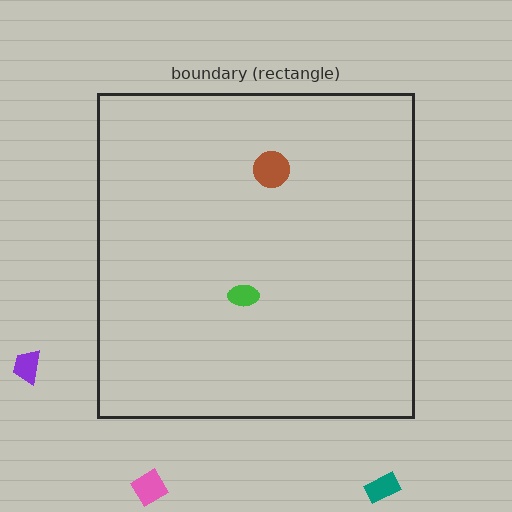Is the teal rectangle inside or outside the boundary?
Outside.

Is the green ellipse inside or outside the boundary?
Inside.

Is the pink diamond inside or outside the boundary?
Outside.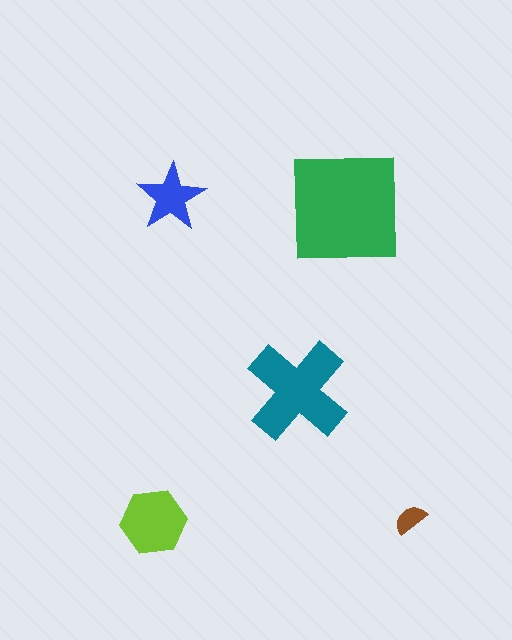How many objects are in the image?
There are 5 objects in the image.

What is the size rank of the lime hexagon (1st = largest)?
3rd.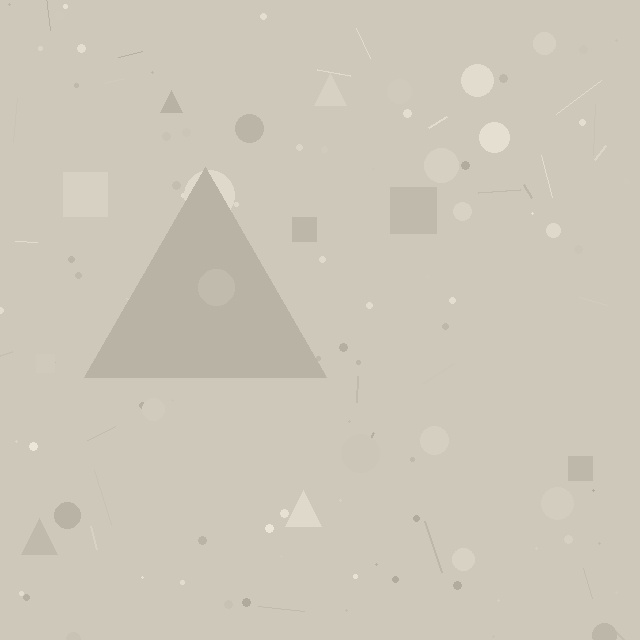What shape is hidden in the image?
A triangle is hidden in the image.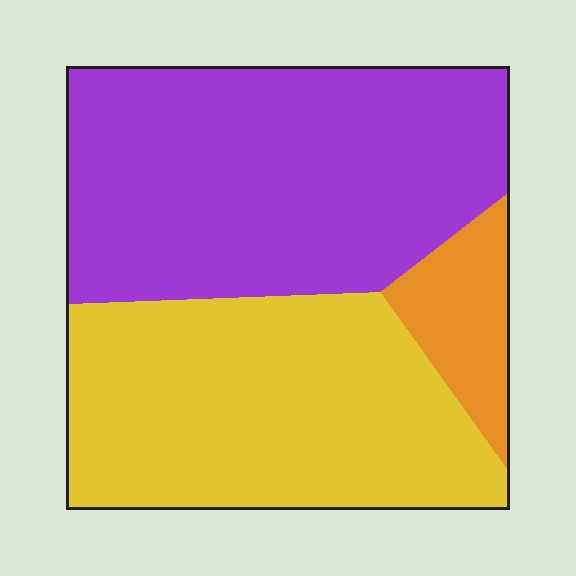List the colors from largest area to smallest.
From largest to smallest: purple, yellow, orange.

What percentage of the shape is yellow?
Yellow takes up about two fifths (2/5) of the shape.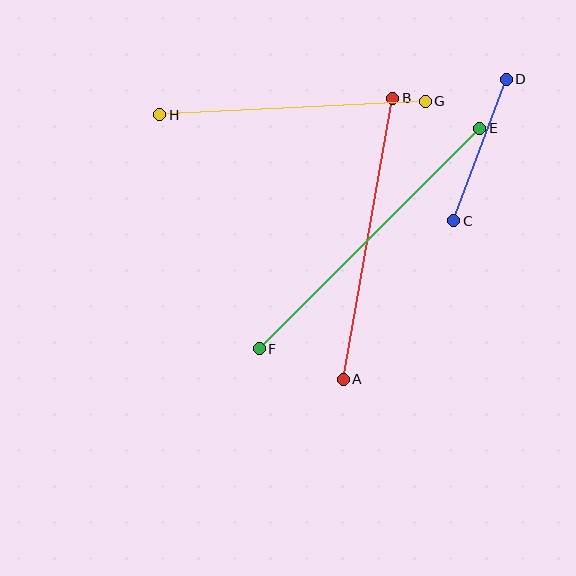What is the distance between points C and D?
The distance is approximately 151 pixels.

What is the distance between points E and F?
The distance is approximately 312 pixels.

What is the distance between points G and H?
The distance is approximately 266 pixels.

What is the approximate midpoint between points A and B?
The midpoint is at approximately (368, 239) pixels.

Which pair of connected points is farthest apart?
Points E and F are farthest apart.